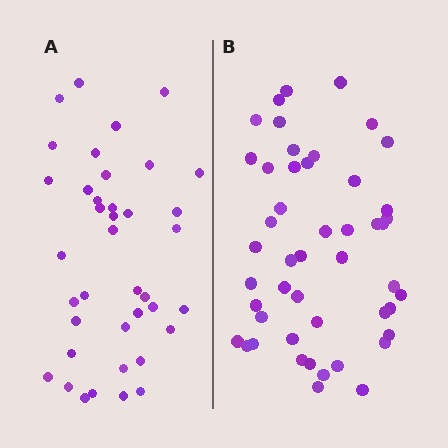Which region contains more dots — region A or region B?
Region B (the right region) has more dots.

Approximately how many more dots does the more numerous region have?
Region B has roughly 8 or so more dots than region A.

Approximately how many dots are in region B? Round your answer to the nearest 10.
About 50 dots. (The exact count is 48, which rounds to 50.)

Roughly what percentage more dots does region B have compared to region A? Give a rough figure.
About 25% more.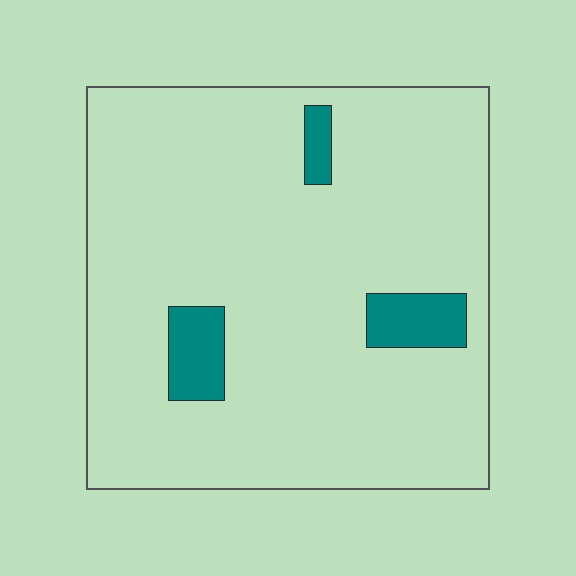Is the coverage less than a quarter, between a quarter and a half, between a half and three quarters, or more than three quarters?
Less than a quarter.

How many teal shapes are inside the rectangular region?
3.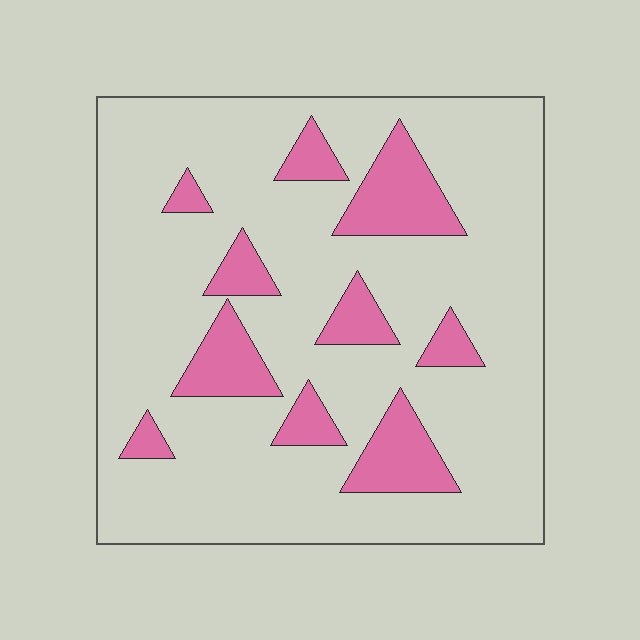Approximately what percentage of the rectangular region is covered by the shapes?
Approximately 20%.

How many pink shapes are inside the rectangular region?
10.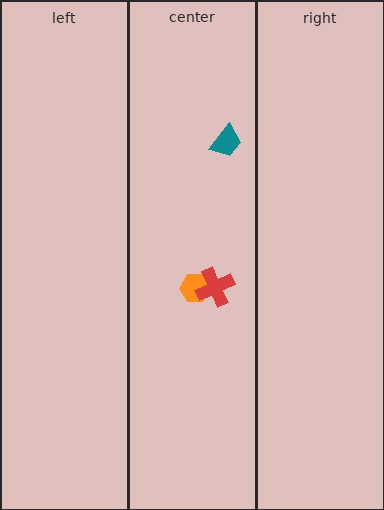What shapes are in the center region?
The orange hexagon, the teal trapezoid, the red cross.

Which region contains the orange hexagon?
The center region.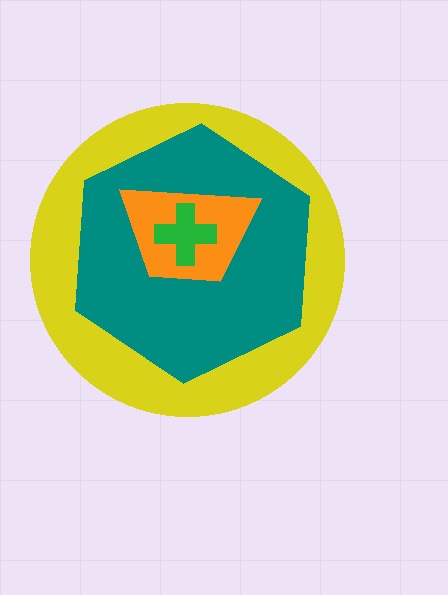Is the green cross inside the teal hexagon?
Yes.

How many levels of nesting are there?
4.